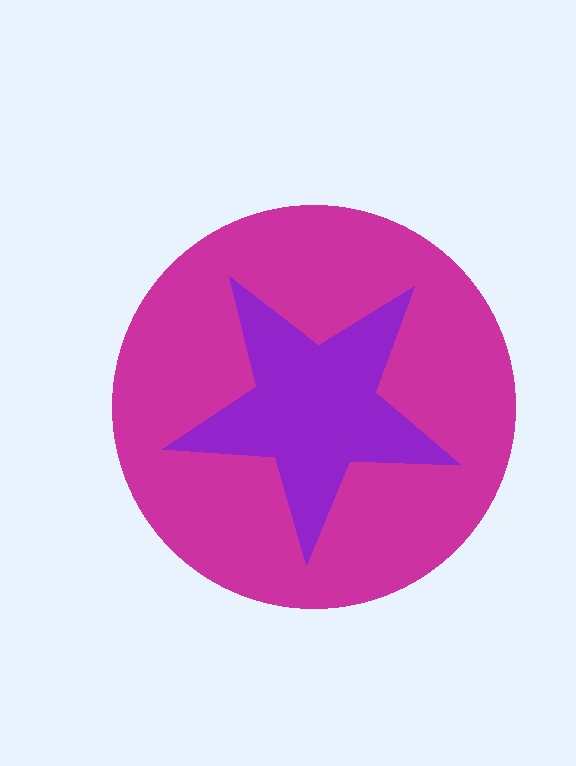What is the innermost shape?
The purple star.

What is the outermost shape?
The magenta circle.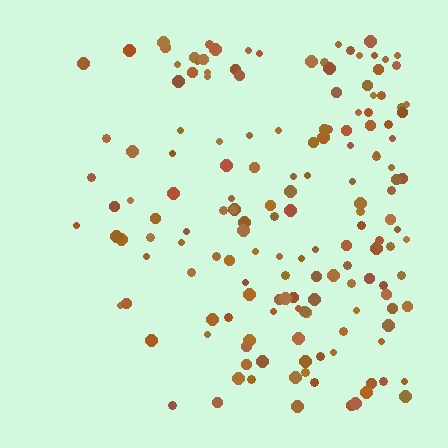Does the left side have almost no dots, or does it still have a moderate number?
Still a moderate number, just noticeably fewer than the right.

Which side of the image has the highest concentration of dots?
The right.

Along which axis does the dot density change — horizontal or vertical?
Horizontal.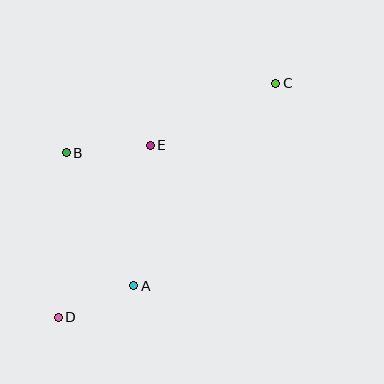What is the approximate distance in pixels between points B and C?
The distance between B and C is approximately 221 pixels.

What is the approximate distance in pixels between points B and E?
The distance between B and E is approximately 84 pixels.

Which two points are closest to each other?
Points A and D are closest to each other.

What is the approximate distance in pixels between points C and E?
The distance between C and E is approximately 140 pixels.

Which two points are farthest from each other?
Points C and D are farthest from each other.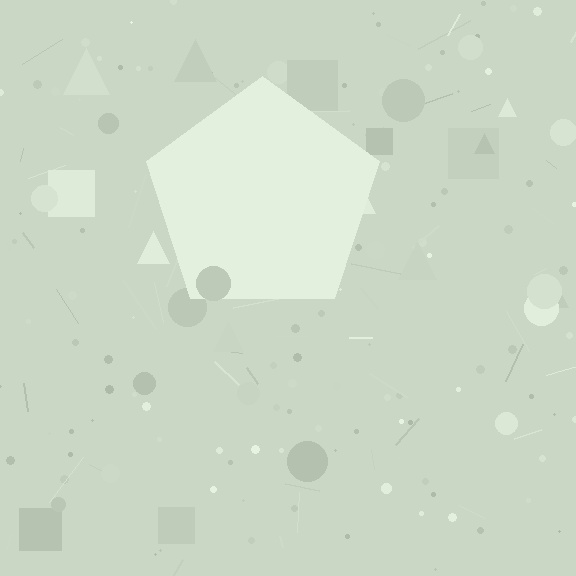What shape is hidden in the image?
A pentagon is hidden in the image.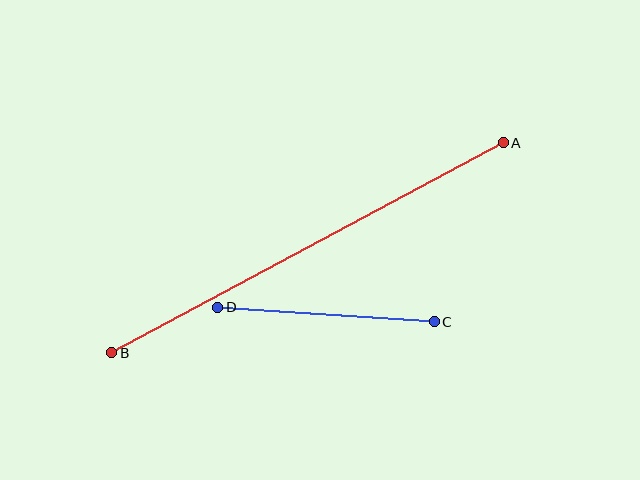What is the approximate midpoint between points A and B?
The midpoint is at approximately (307, 248) pixels.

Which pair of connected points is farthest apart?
Points A and B are farthest apart.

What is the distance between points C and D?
The distance is approximately 217 pixels.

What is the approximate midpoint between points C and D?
The midpoint is at approximately (326, 315) pixels.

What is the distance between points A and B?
The distance is approximately 444 pixels.